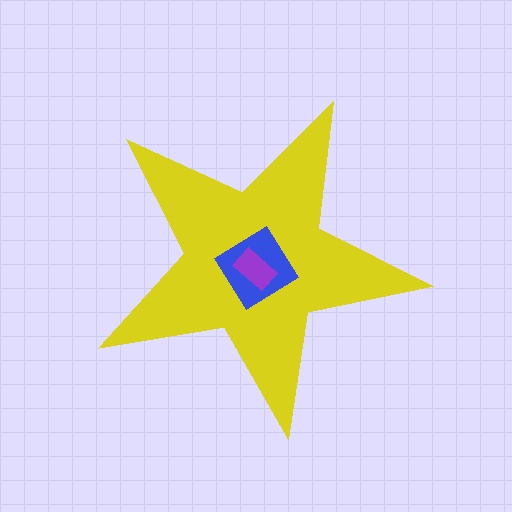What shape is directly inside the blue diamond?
The purple rectangle.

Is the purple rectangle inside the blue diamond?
Yes.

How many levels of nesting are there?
3.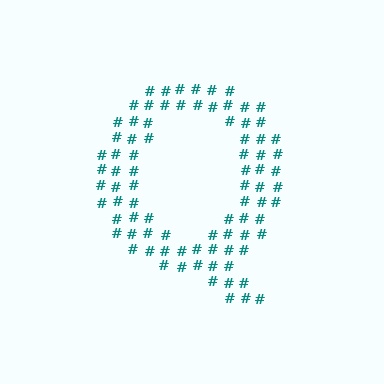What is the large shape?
The large shape is the letter Q.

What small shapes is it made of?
It is made of small hash symbols.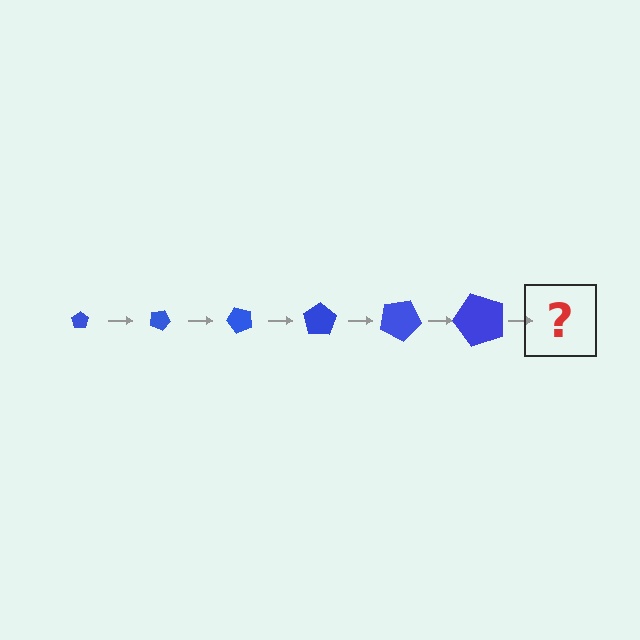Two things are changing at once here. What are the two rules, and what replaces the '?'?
The two rules are that the pentagon grows larger each step and it rotates 25 degrees each step. The '?' should be a pentagon, larger than the previous one and rotated 150 degrees from the start.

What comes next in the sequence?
The next element should be a pentagon, larger than the previous one and rotated 150 degrees from the start.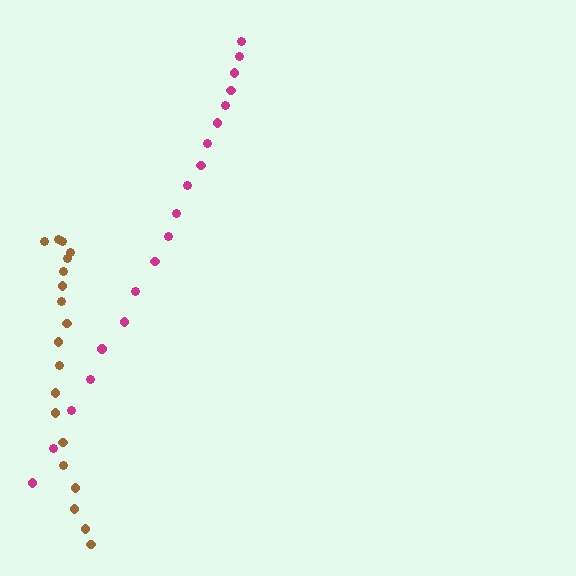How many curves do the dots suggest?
There are 2 distinct paths.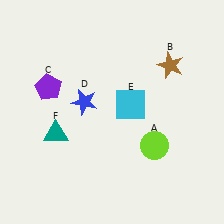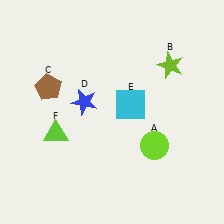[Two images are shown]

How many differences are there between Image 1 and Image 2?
There are 3 differences between the two images.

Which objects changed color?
B changed from brown to lime. C changed from purple to brown. F changed from teal to lime.